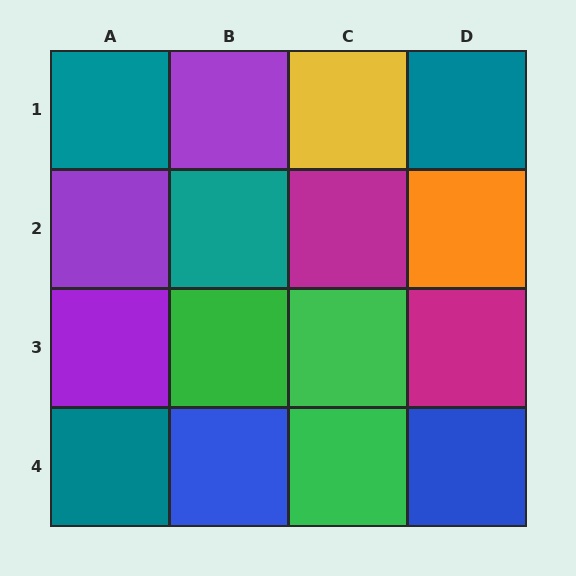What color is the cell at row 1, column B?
Purple.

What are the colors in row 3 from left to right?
Purple, green, green, magenta.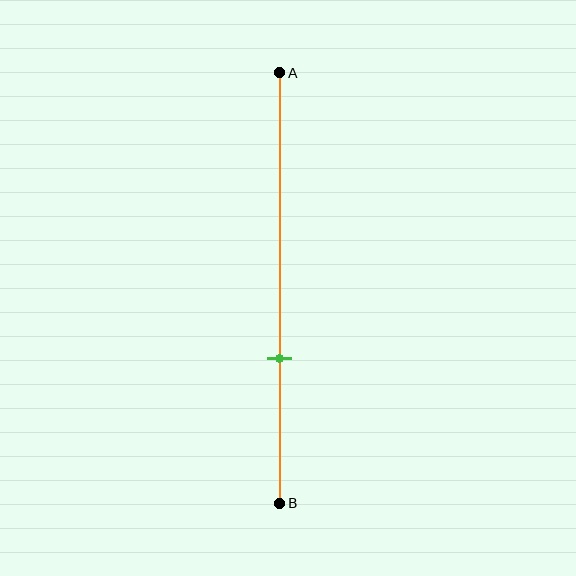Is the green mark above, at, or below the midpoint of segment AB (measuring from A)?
The green mark is below the midpoint of segment AB.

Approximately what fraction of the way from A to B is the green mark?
The green mark is approximately 65% of the way from A to B.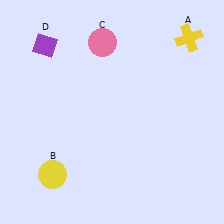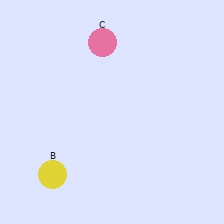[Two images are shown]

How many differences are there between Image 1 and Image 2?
There are 2 differences between the two images.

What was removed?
The purple diamond (D), the yellow cross (A) were removed in Image 2.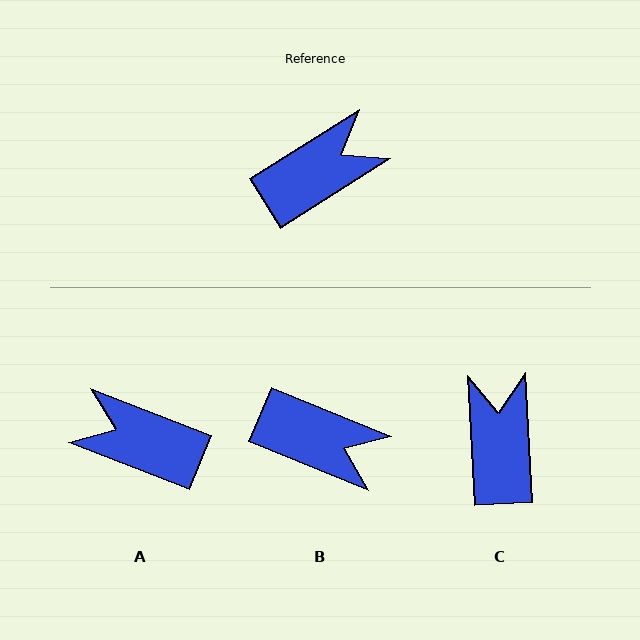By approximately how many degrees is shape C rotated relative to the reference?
Approximately 60 degrees counter-clockwise.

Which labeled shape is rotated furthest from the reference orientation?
A, about 126 degrees away.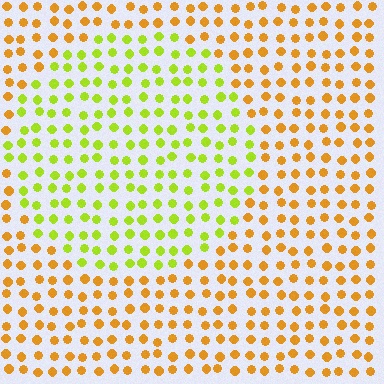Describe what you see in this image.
The image is filled with small orange elements in a uniform arrangement. A circle-shaped region is visible where the elements are tinted to a slightly different hue, forming a subtle color boundary.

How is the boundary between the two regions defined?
The boundary is defined purely by a slight shift in hue (about 44 degrees). Spacing, size, and orientation are identical on both sides.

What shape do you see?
I see a circle.